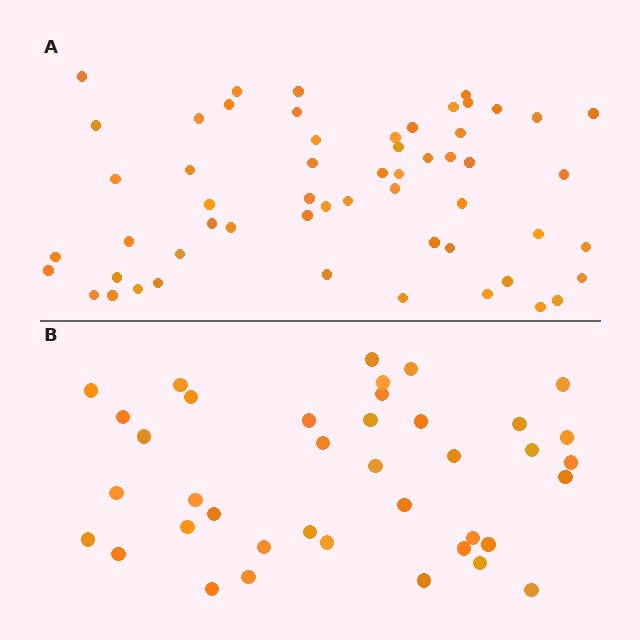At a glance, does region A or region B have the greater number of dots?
Region A (the top region) has more dots.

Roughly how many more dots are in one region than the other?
Region A has approximately 15 more dots than region B.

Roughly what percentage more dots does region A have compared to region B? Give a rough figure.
About 45% more.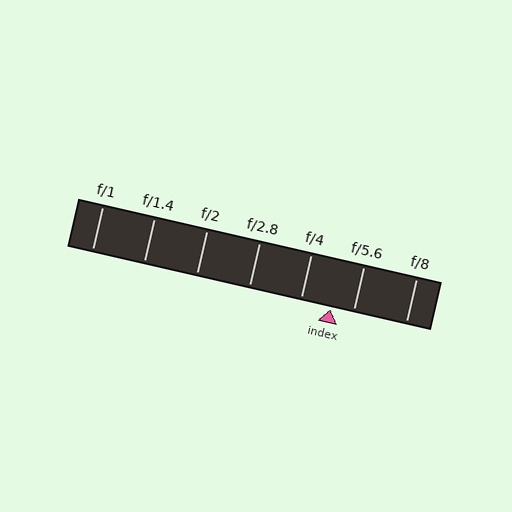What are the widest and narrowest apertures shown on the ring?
The widest aperture shown is f/1 and the narrowest is f/8.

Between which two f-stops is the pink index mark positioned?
The index mark is between f/4 and f/5.6.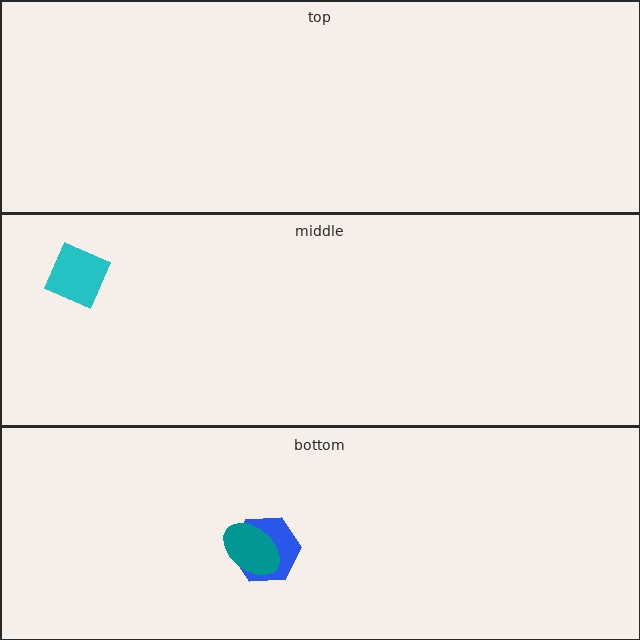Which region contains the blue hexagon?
The bottom region.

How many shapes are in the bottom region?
2.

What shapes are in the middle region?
The cyan square.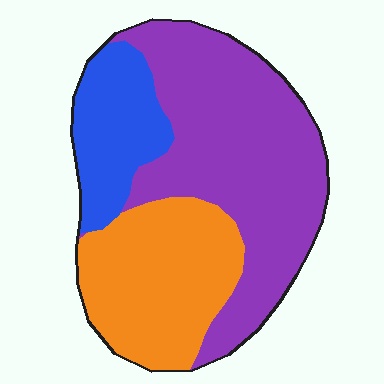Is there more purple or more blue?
Purple.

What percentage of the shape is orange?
Orange covers roughly 30% of the shape.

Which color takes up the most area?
Purple, at roughly 50%.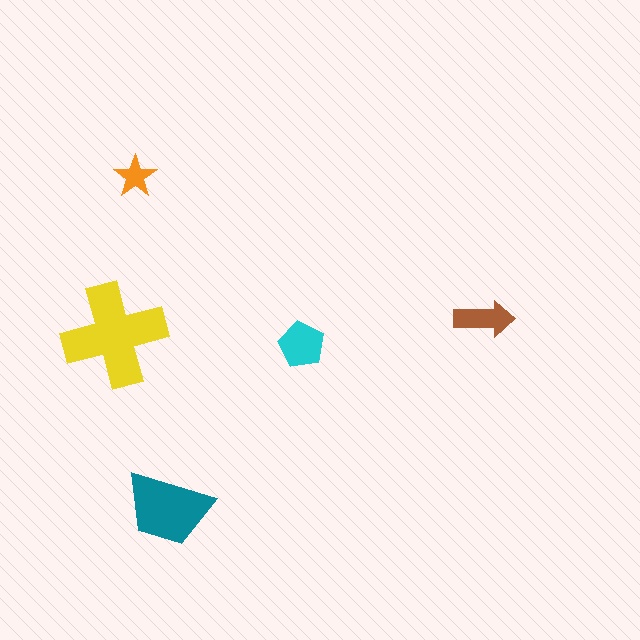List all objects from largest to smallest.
The yellow cross, the teal trapezoid, the cyan pentagon, the brown arrow, the orange star.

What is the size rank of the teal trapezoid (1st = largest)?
2nd.